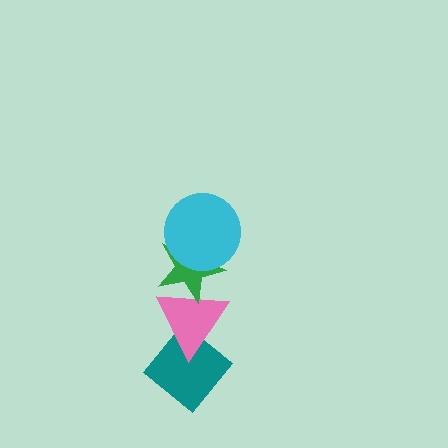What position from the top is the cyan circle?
The cyan circle is 1st from the top.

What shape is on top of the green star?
The cyan circle is on top of the green star.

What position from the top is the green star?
The green star is 2nd from the top.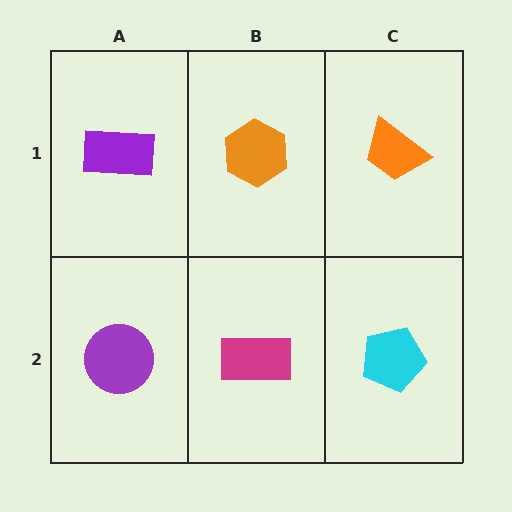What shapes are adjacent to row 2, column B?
An orange hexagon (row 1, column B), a purple circle (row 2, column A), a cyan pentagon (row 2, column C).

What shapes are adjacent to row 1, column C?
A cyan pentagon (row 2, column C), an orange hexagon (row 1, column B).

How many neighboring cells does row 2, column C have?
2.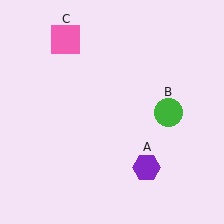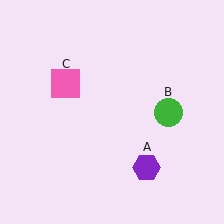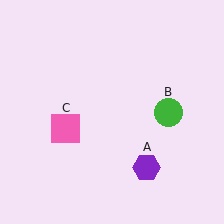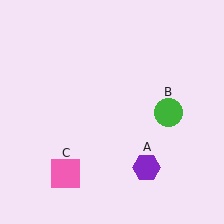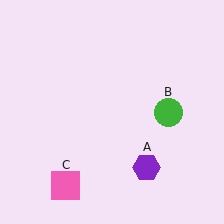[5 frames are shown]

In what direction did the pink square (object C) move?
The pink square (object C) moved down.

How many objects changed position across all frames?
1 object changed position: pink square (object C).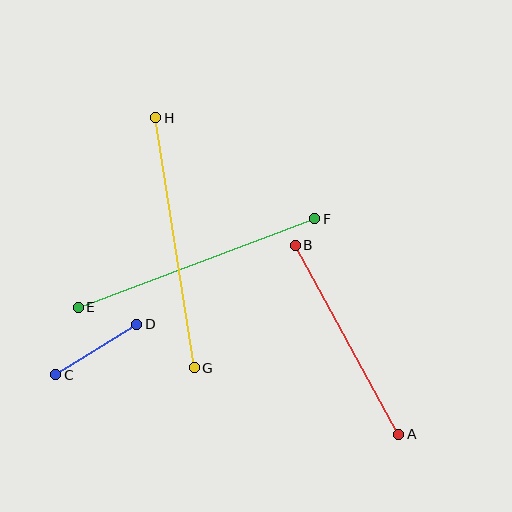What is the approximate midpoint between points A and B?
The midpoint is at approximately (347, 340) pixels.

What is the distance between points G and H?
The distance is approximately 253 pixels.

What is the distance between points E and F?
The distance is approximately 253 pixels.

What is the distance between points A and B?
The distance is approximately 216 pixels.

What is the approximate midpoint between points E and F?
The midpoint is at approximately (196, 263) pixels.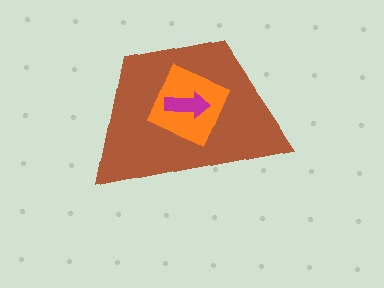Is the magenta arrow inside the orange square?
Yes.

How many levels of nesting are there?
3.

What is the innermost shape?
The magenta arrow.